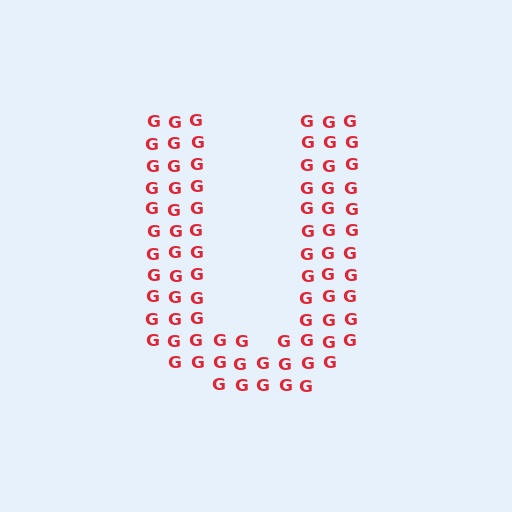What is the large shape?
The large shape is the letter U.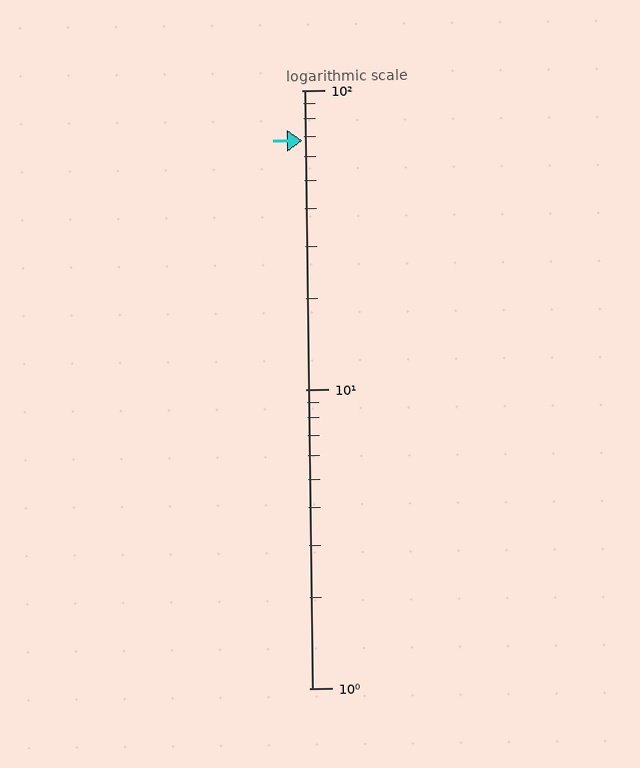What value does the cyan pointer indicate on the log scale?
The pointer indicates approximately 68.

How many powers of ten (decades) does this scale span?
The scale spans 2 decades, from 1 to 100.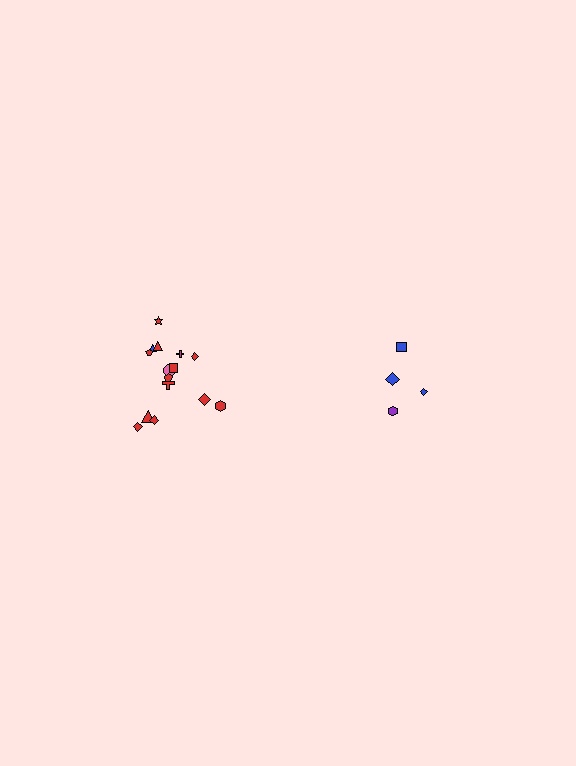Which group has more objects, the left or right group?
The left group.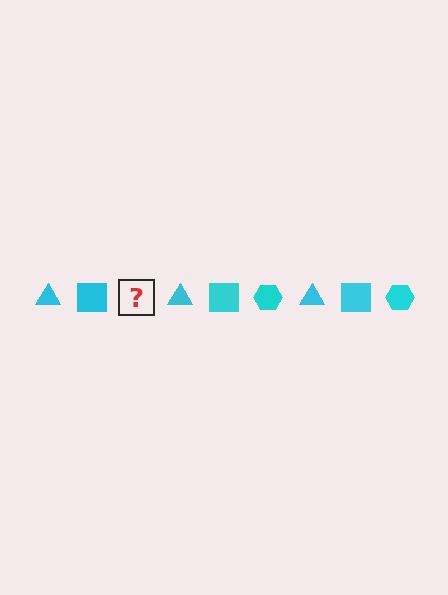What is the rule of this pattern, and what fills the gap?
The rule is that the pattern cycles through triangle, square, hexagon shapes in cyan. The gap should be filled with a cyan hexagon.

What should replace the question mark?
The question mark should be replaced with a cyan hexagon.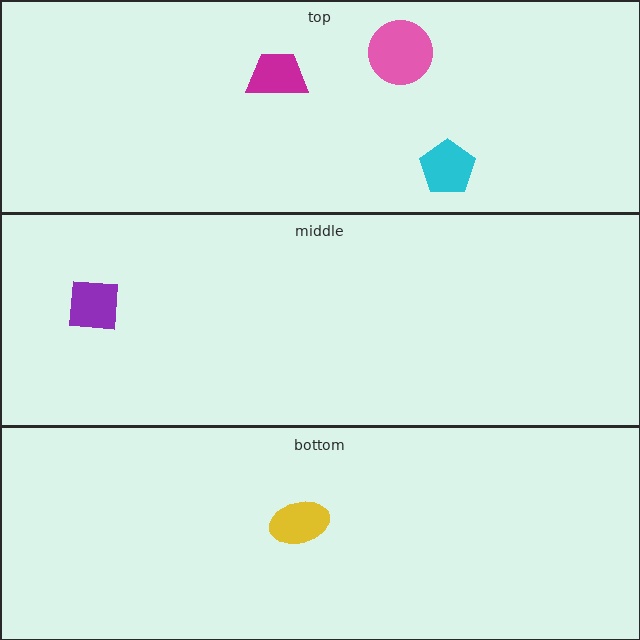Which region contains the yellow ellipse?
The bottom region.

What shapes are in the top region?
The pink circle, the magenta trapezoid, the cyan pentagon.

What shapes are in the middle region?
The purple square.